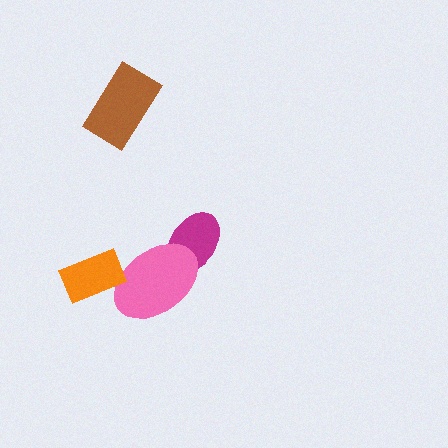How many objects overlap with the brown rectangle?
0 objects overlap with the brown rectangle.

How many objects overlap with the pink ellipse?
2 objects overlap with the pink ellipse.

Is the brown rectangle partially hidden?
No, no other shape covers it.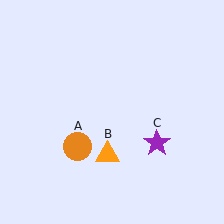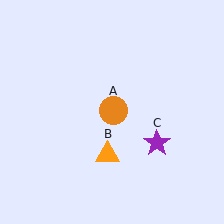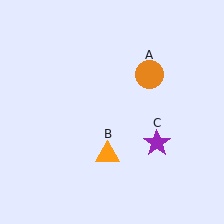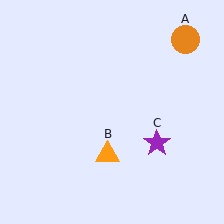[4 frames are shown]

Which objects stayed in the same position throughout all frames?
Orange triangle (object B) and purple star (object C) remained stationary.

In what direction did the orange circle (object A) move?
The orange circle (object A) moved up and to the right.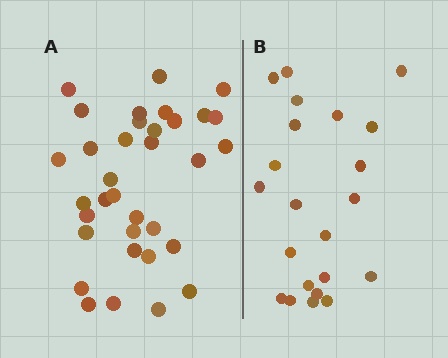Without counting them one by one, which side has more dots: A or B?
Region A (the left region) has more dots.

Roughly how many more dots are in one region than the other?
Region A has roughly 12 or so more dots than region B.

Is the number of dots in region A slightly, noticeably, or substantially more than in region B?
Region A has substantially more. The ratio is roughly 1.5 to 1.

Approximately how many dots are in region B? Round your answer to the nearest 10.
About 20 dots. (The exact count is 22, which rounds to 20.)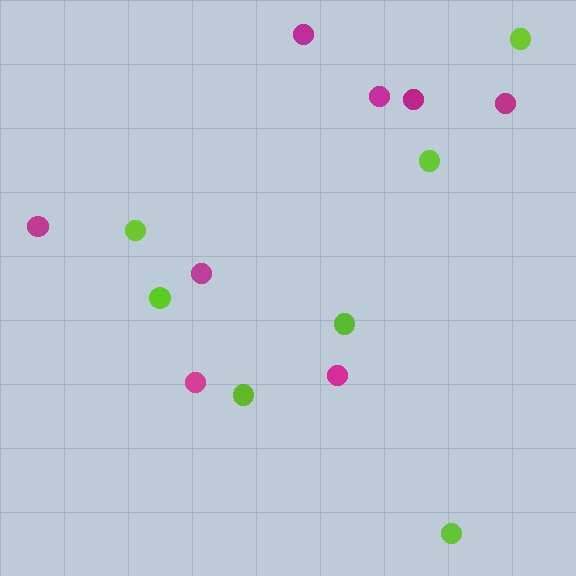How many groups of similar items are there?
There are 2 groups: one group of lime circles (7) and one group of magenta circles (8).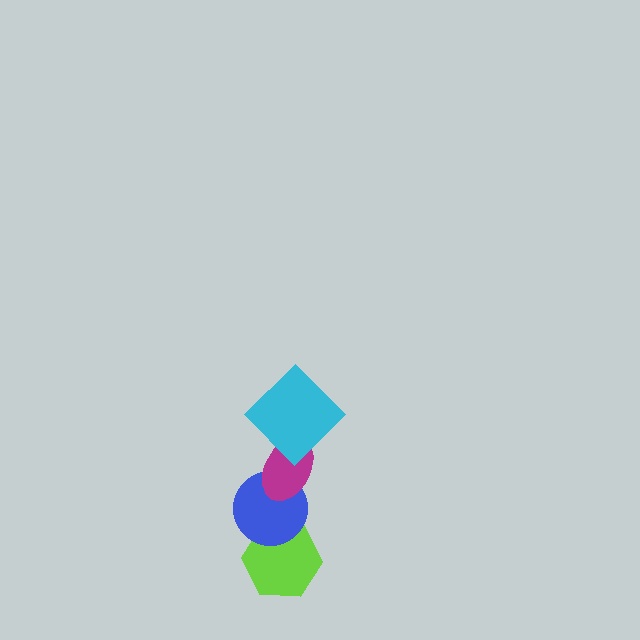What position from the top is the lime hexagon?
The lime hexagon is 4th from the top.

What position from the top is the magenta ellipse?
The magenta ellipse is 2nd from the top.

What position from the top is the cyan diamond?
The cyan diamond is 1st from the top.